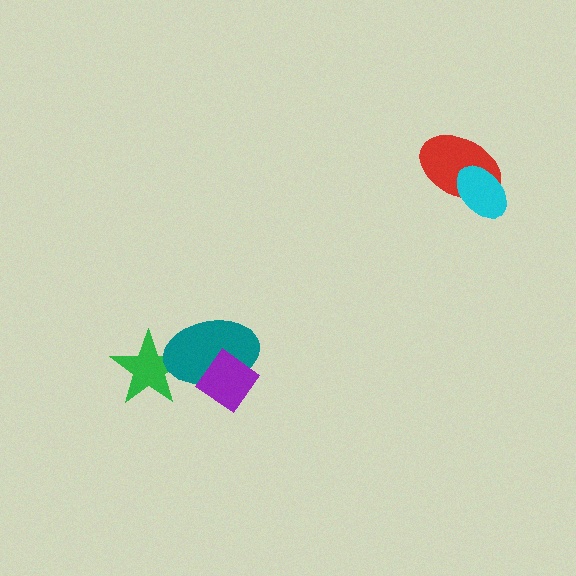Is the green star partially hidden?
Yes, it is partially covered by another shape.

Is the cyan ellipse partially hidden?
No, no other shape covers it.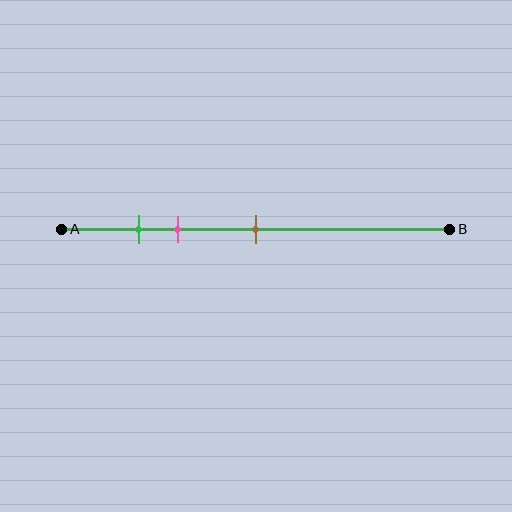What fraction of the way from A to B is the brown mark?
The brown mark is approximately 50% (0.5) of the way from A to B.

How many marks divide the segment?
There are 3 marks dividing the segment.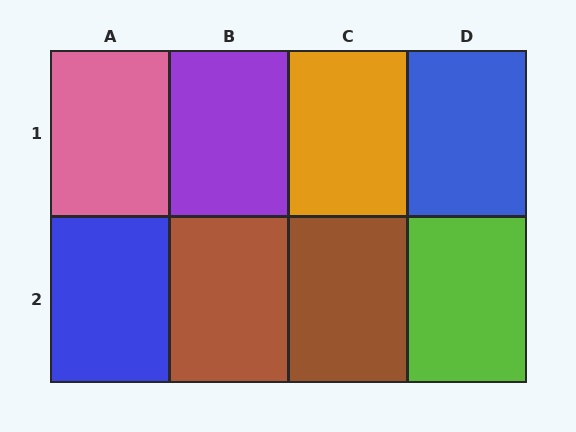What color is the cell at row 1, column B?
Purple.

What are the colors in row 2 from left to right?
Blue, brown, brown, lime.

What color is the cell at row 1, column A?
Pink.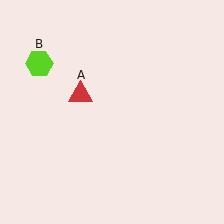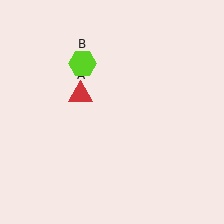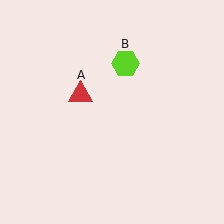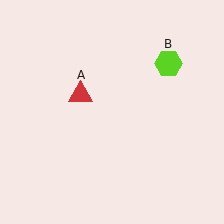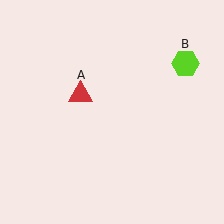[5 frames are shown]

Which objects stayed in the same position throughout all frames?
Red triangle (object A) remained stationary.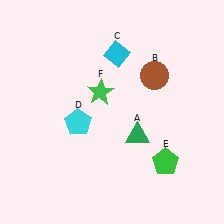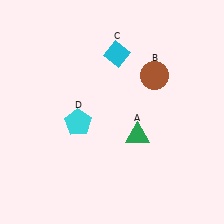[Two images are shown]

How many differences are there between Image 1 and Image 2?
There are 2 differences between the two images.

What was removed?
The green pentagon (E), the green star (F) were removed in Image 2.